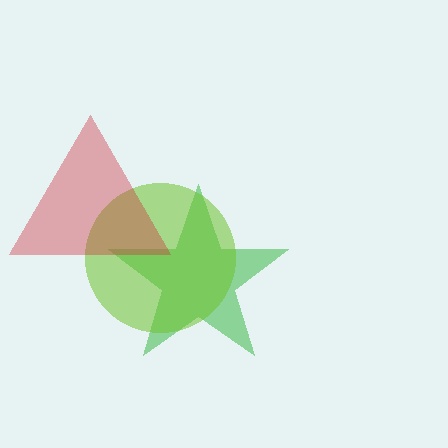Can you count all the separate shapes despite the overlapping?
Yes, there are 3 separate shapes.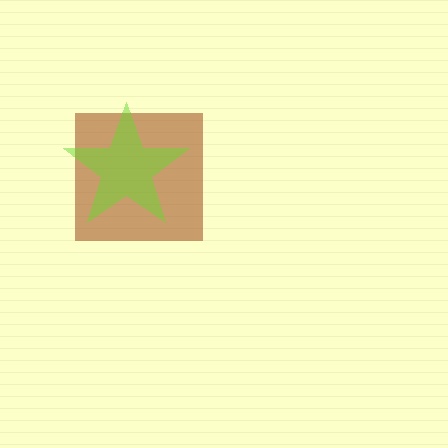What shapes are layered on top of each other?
The layered shapes are: a brown square, a lime star.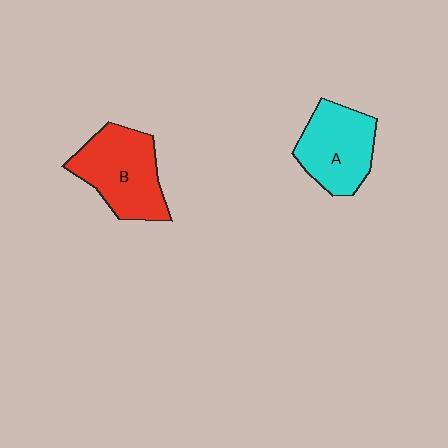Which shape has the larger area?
Shape B (red).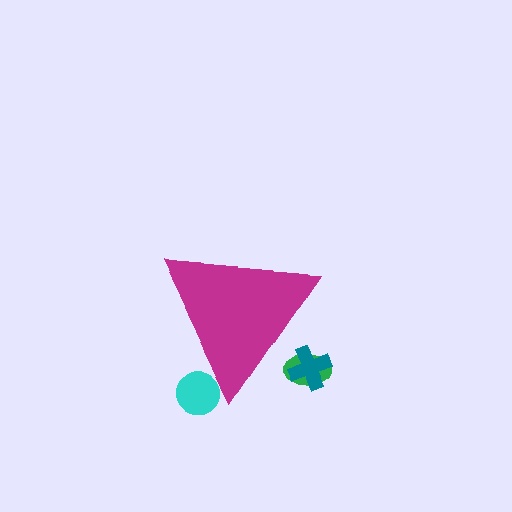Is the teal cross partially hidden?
Yes, the teal cross is partially hidden behind the magenta triangle.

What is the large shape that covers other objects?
A magenta triangle.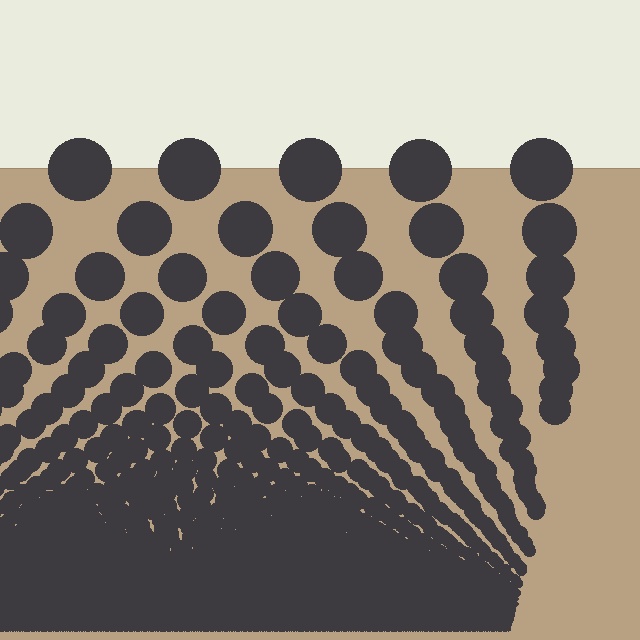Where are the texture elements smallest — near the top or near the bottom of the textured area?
Near the bottom.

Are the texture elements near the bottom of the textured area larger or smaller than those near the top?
Smaller. The gradient is inverted — elements near the bottom are smaller and denser.